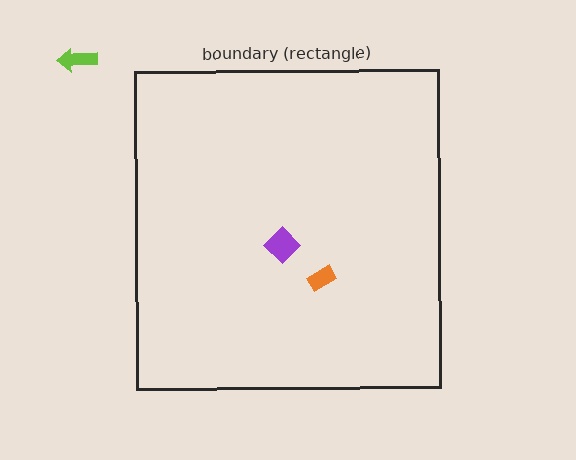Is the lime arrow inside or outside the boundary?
Outside.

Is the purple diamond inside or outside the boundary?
Inside.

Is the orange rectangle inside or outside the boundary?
Inside.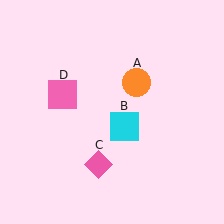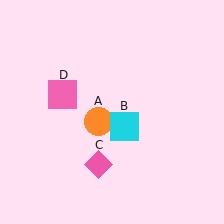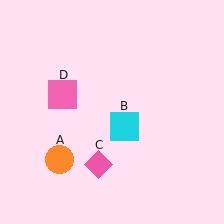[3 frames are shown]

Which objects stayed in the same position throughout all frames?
Cyan square (object B) and pink diamond (object C) and pink square (object D) remained stationary.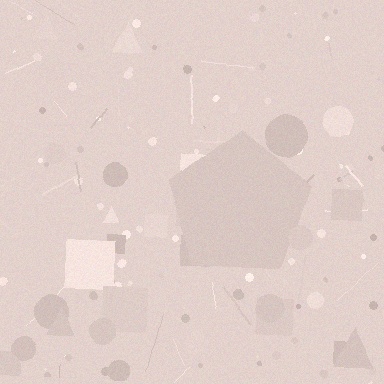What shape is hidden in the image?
A pentagon is hidden in the image.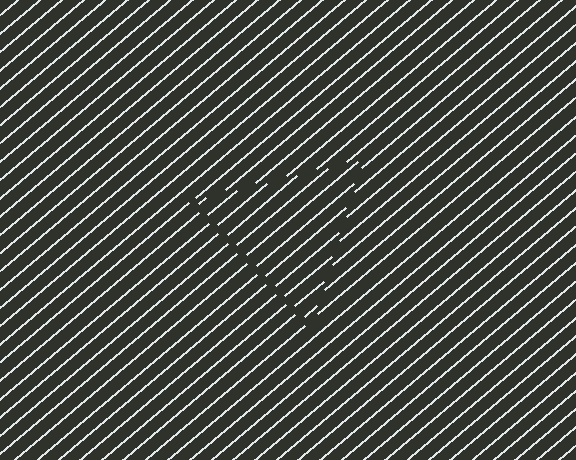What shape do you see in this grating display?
An illusory triangle. The interior of the shape contains the same grating, shifted by half a period — the contour is defined by the phase discontinuity where line-ends from the inner and outer gratings abut.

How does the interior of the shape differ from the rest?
The interior of the shape contains the same grating, shifted by half a period — the contour is defined by the phase discontinuity where line-ends from the inner and outer gratings abut.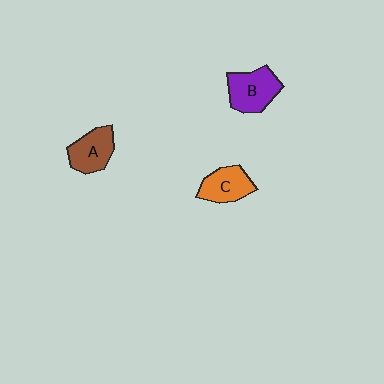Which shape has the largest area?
Shape B (purple).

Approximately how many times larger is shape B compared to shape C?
Approximately 1.2 times.